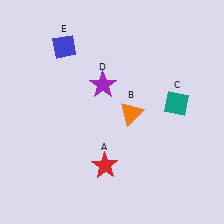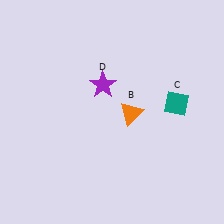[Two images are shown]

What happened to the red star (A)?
The red star (A) was removed in Image 2. It was in the bottom-left area of Image 1.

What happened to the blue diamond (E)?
The blue diamond (E) was removed in Image 2. It was in the top-left area of Image 1.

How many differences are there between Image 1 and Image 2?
There are 2 differences between the two images.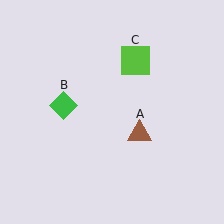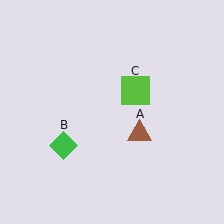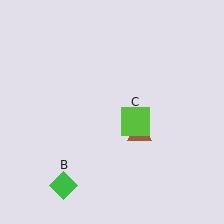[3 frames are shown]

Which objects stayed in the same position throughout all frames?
Brown triangle (object A) remained stationary.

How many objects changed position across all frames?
2 objects changed position: green diamond (object B), lime square (object C).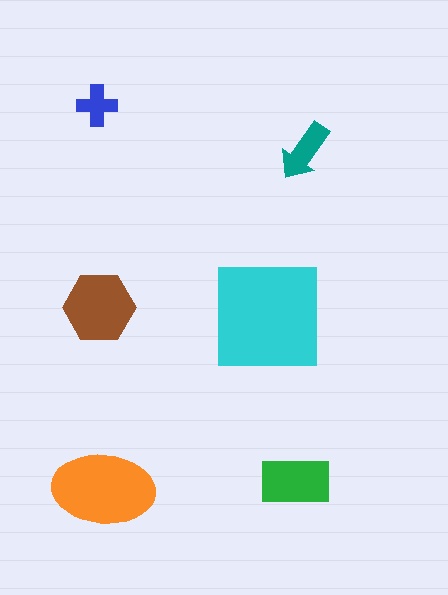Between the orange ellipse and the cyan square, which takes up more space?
The cyan square.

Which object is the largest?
The cyan square.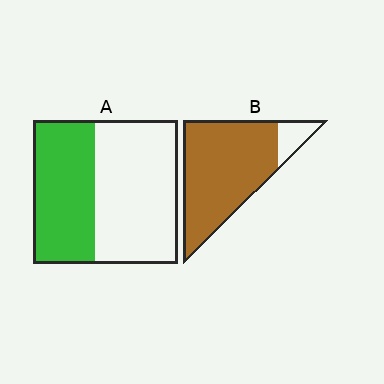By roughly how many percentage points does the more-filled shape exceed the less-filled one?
By roughly 45 percentage points (B over A).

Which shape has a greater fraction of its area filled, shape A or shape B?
Shape B.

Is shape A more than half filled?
No.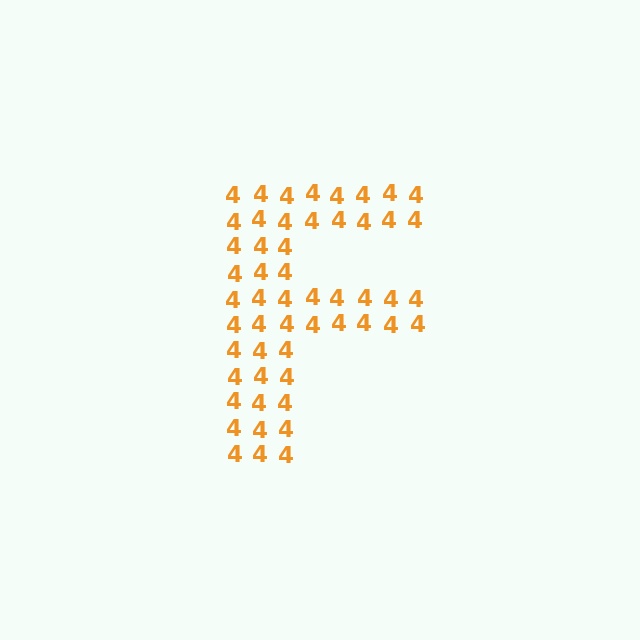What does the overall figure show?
The overall figure shows the letter F.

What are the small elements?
The small elements are digit 4's.